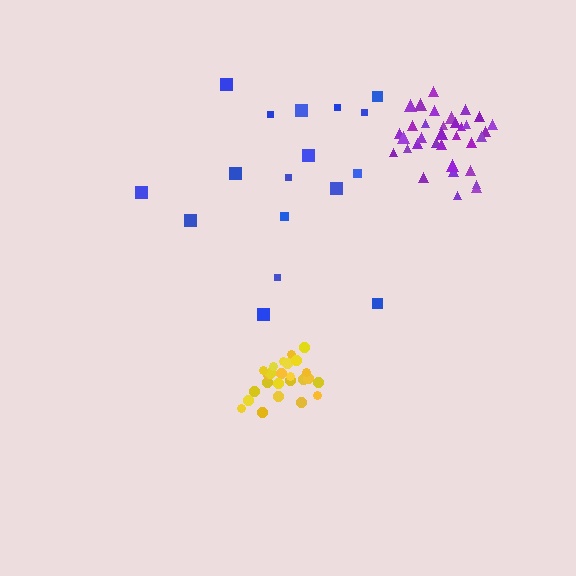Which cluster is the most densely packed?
Yellow.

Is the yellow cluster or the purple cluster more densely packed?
Yellow.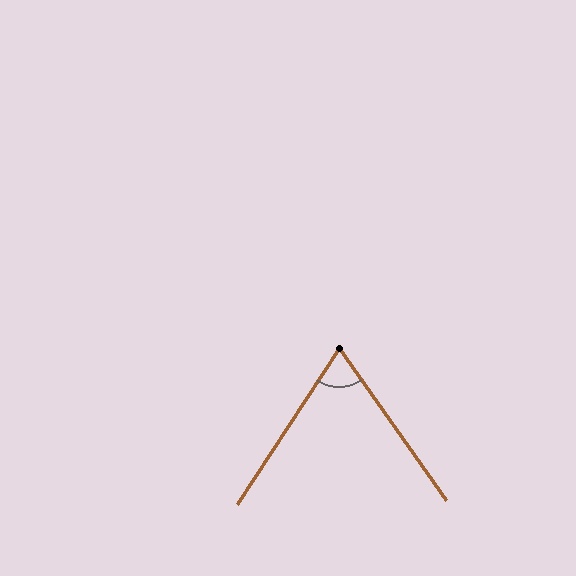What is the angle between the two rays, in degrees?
Approximately 68 degrees.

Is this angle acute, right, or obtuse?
It is acute.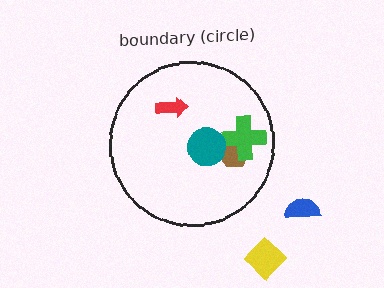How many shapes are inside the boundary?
4 inside, 2 outside.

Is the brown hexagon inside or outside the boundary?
Inside.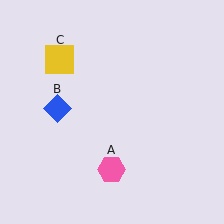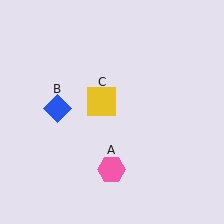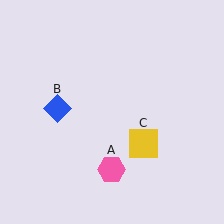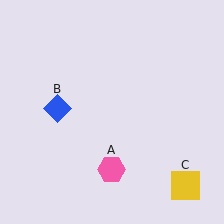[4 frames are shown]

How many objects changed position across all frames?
1 object changed position: yellow square (object C).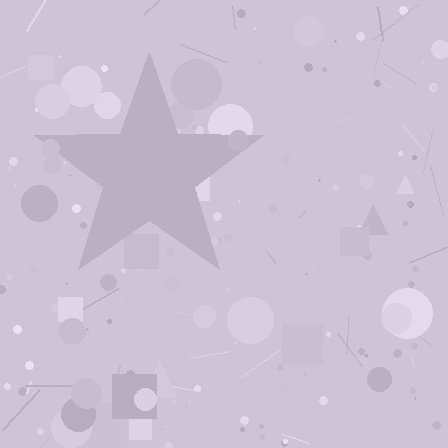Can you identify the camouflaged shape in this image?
The camouflaged shape is a star.